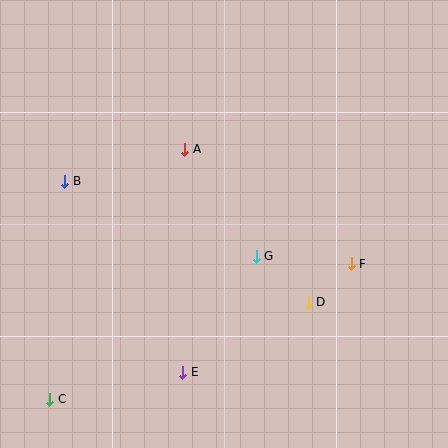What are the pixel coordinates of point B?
Point B is at (65, 181).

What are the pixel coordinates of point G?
Point G is at (256, 256).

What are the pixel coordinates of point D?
Point D is at (308, 302).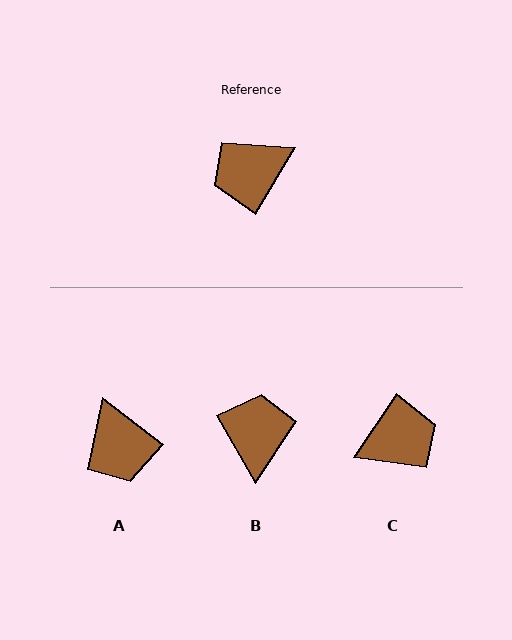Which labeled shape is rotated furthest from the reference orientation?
C, about 177 degrees away.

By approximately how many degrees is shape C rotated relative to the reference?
Approximately 177 degrees counter-clockwise.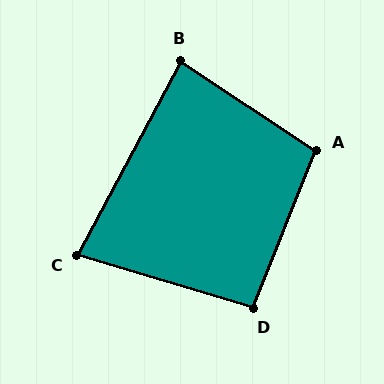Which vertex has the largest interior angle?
A, at approximately 101 degrees.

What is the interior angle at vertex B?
Approximately 85 degrees (acute).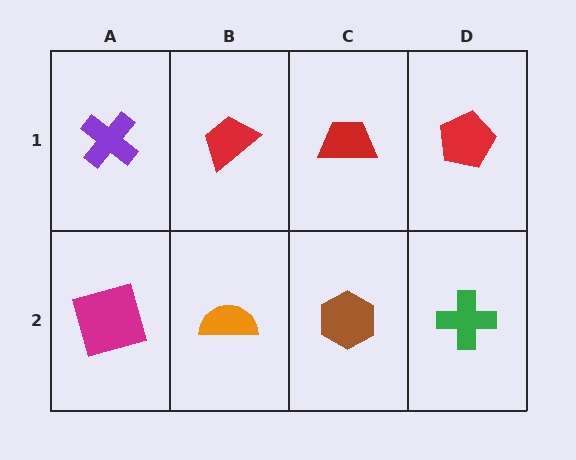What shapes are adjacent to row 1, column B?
An orange semicircle (row 2, column B), a purple cross (row 1, column A), a red trapezoid (row 1, column C).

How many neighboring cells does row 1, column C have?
3.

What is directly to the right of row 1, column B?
A red trapezoid.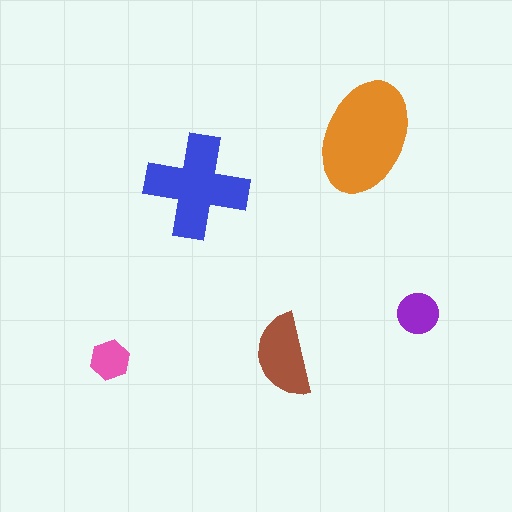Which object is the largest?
The orange ellipse.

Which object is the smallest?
The pink hexagon.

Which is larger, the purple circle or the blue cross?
The blue cross.